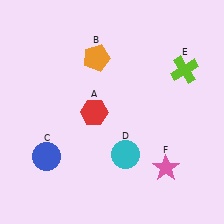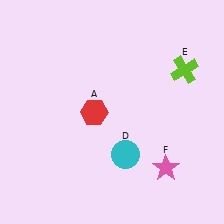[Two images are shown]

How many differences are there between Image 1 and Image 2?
There are 2 differences between the two images.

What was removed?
The blue circle (C), the orange pentagon (B) were removed in Image 2.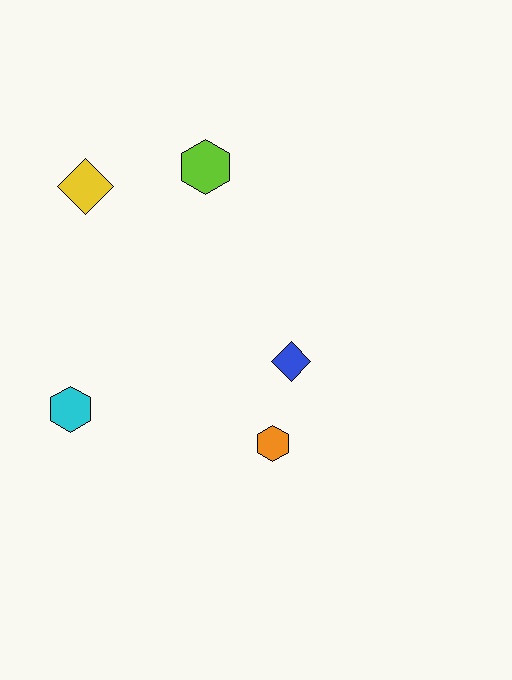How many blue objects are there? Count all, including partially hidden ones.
There is 1 blue object.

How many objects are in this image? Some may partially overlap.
There are 5 objects.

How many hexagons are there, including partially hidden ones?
There are 3 hexagons.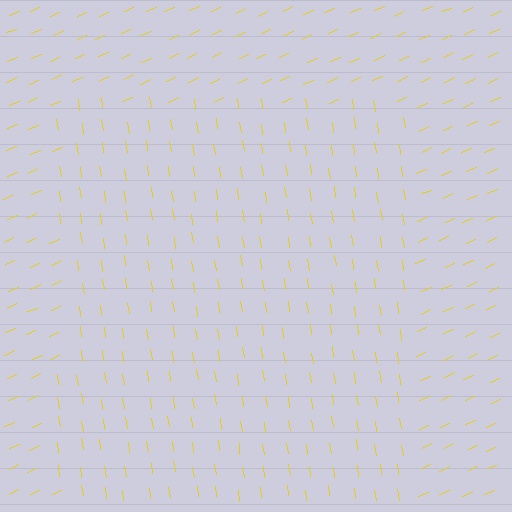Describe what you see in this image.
The image is filled with small yellow line segments. A rectangle region in the image has lines oriented differently from the surrounding lines, creating a visible texture boundary.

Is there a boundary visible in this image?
Yes, there is a texture boundary formed by a change in line orientation.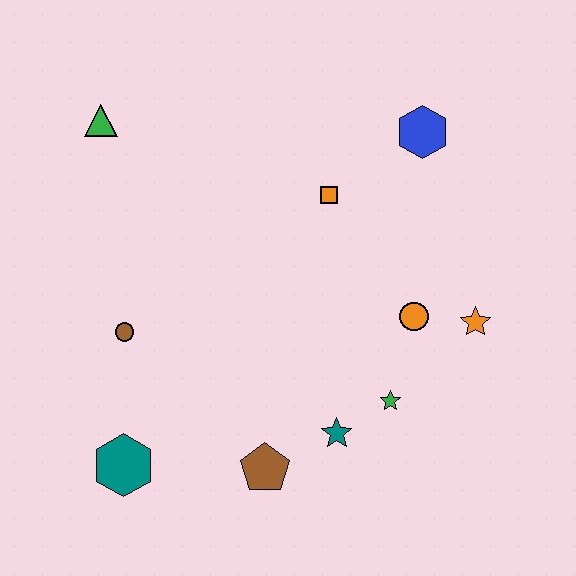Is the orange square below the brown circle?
No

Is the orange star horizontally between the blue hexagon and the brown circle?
No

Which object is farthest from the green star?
The green triangle is farthest from the green star.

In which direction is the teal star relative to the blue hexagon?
The teal star is below the blue hexagon.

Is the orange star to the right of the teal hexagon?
Yes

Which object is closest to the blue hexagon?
The orange square is closest to the blue hexagon.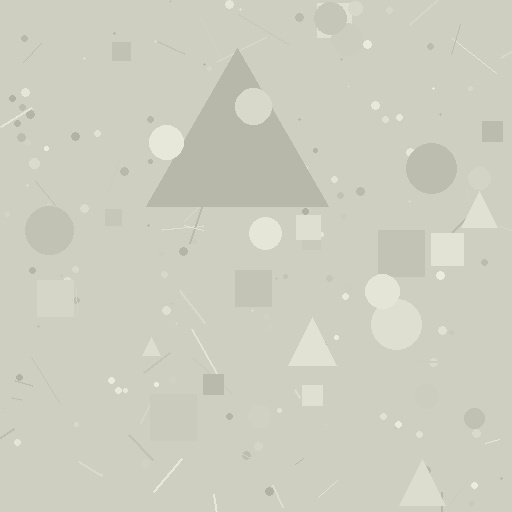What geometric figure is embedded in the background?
A triangle is embedded in the background.